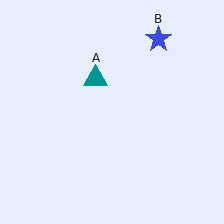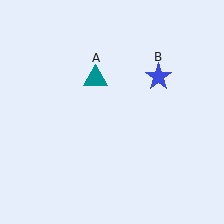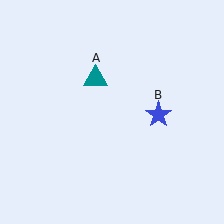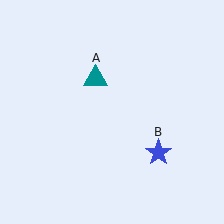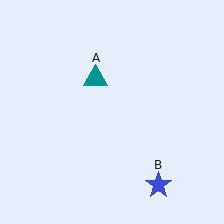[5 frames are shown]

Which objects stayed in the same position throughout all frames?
Teal triangle (object A) remained stationary.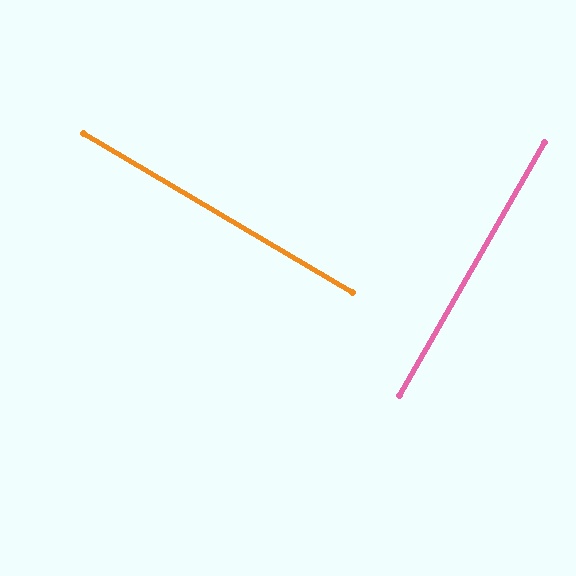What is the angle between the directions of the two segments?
Approximately 89 degrees.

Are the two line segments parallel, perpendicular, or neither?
Perpendicular — they meet at approximately 89°.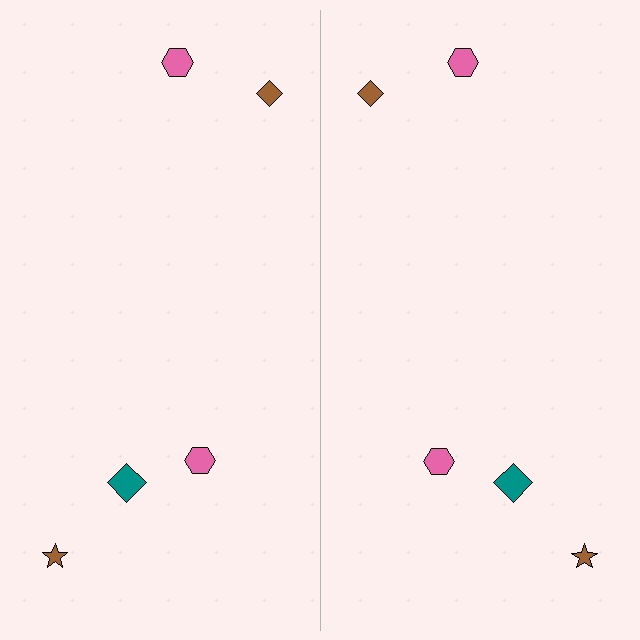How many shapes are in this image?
There are 10 shapes in this image.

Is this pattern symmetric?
Yes, this pattern has bilateral (reflection) symmetry.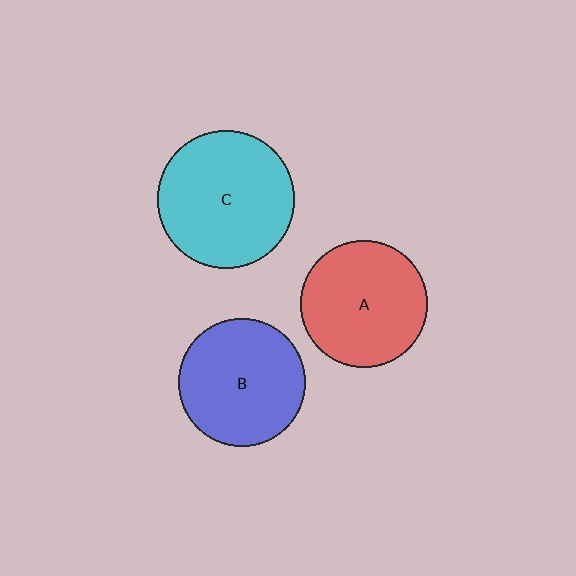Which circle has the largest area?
Circle C (cyan).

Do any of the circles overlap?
No, none of the circles overlap.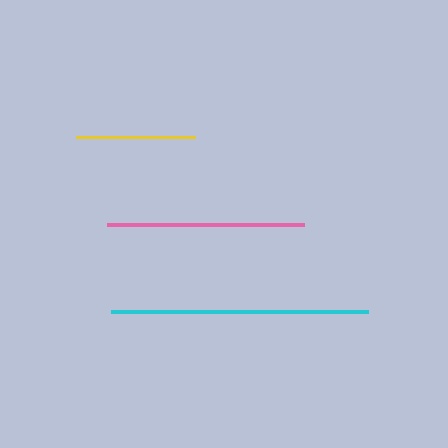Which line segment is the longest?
The cyan line is the longest at approximately 257 pixels.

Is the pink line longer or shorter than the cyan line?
The cyan line is longer than the pink line.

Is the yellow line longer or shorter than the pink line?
The pink line is longer than the yellow line.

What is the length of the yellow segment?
The yellow segment is approximately 119 pixels long.